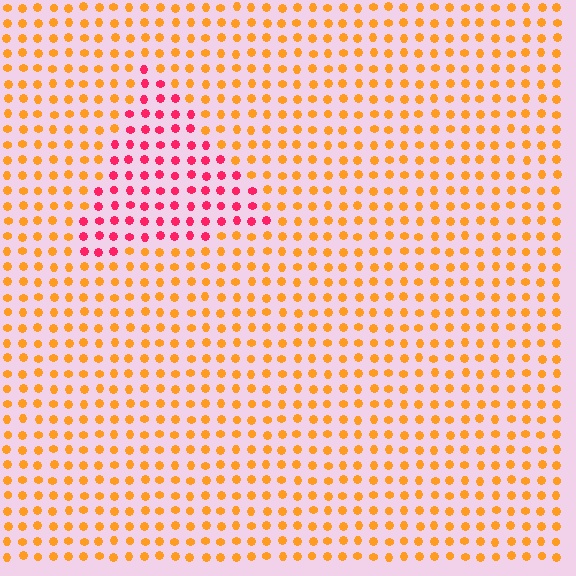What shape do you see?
I see a triangle.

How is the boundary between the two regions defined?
The boundary is defined purely by a slight shift in hue (about 52 degrees). Spacing, size, and orientation are identical on both sides.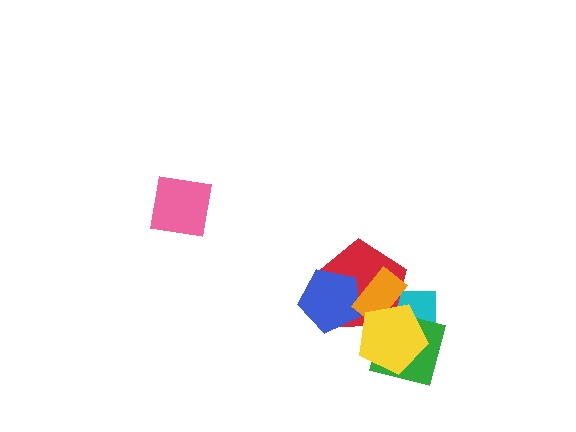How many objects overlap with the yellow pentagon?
4 objects overlap with the yellow pentagon.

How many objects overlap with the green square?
4 objects overlap with the green square.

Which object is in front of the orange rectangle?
The yellow pentagon is in front of the orange rectangle.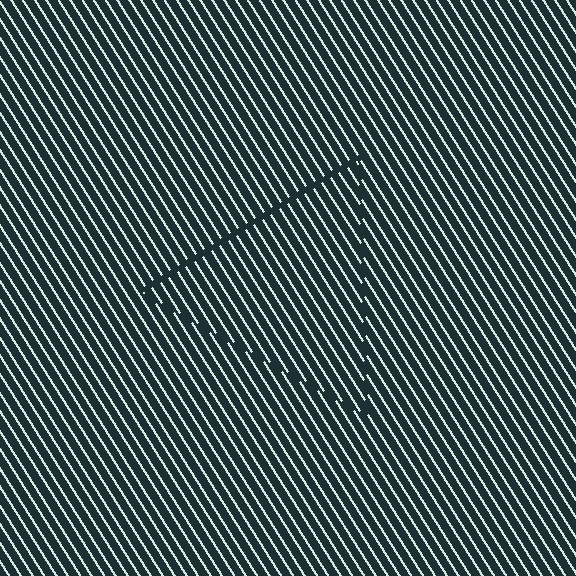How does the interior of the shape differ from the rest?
The interior of the shape contains the same grating, shifted by half a period — the contour is defined by the phase discontinuity where line-ends from the inner and outer gratings abut.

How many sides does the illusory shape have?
3 sides — the line-ends trace a triangle.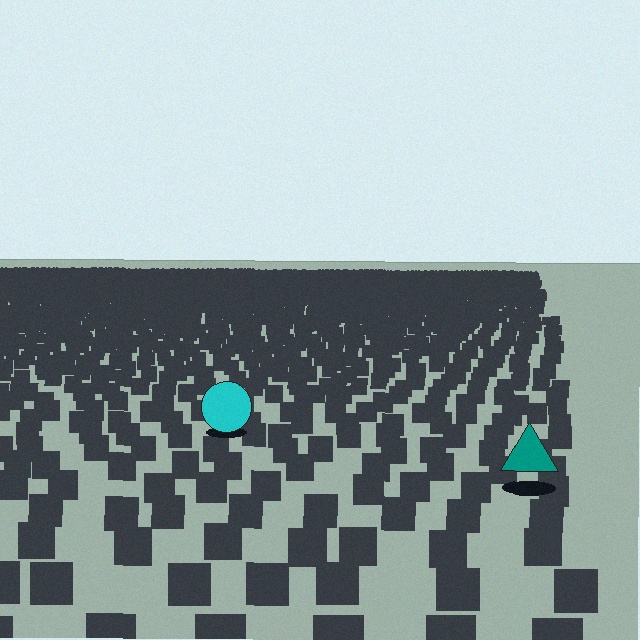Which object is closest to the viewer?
The teal triangle is closest. The texture marks near it are larger and more spread out.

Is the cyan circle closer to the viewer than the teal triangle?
No. The teal triangle is closer — you can tell from the texture gradient: the ground texture is coarser near it.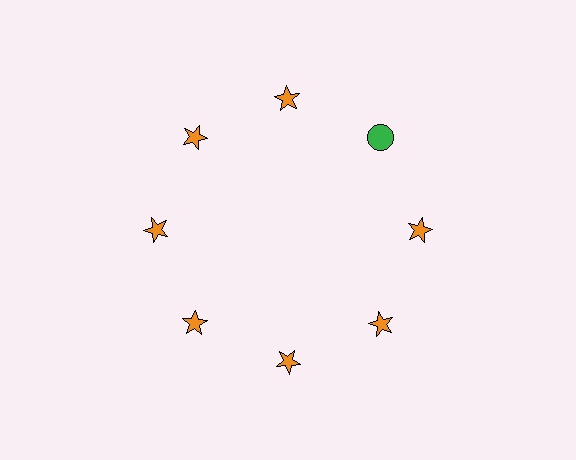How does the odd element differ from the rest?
It differs in both color (green instead of orange) and shape (circle instead of star).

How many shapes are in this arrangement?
There are 8 shapes arranged in a ring pattern.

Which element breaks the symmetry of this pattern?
The green circle at roughly the 2 o'clock position breaks the symmetry. All other shapes are orange stars.